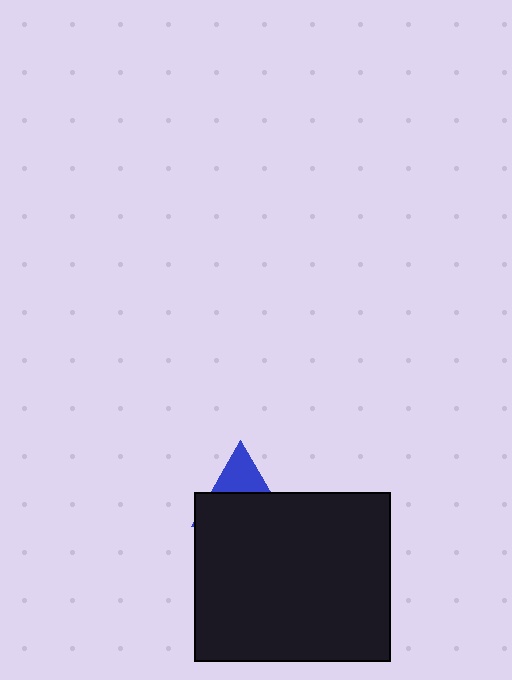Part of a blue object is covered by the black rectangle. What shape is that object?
It is a triangle.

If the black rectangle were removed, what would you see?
You would see the complete blue triangle.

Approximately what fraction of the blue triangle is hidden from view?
Roughly 65% of the blue triangle is hidden behind the black rectangle.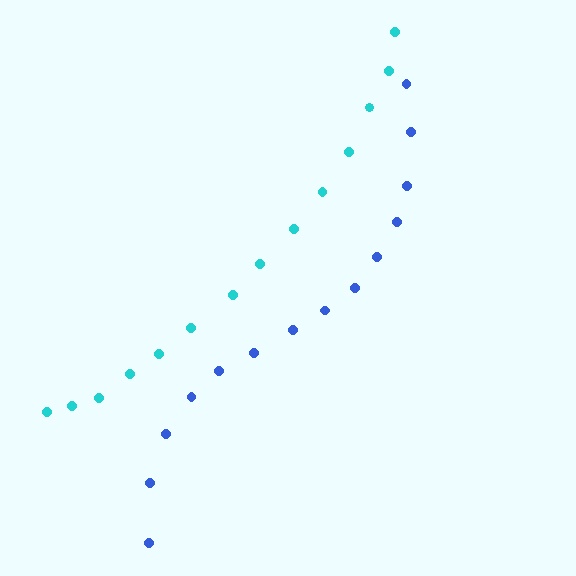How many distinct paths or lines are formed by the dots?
There are 2 distinct paths.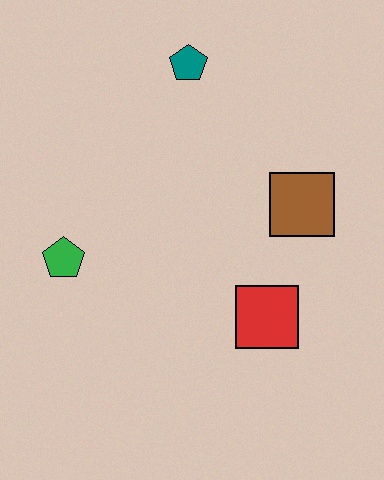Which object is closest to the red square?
The brown square is closest to the red square.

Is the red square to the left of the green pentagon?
No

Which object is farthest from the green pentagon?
The brown square is farthest from the green pentagon.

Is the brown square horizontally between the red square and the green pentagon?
No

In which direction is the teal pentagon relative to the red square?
The teal pentagon is above the red square.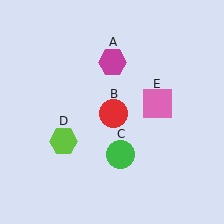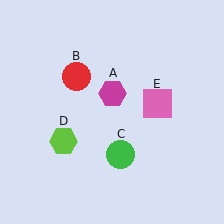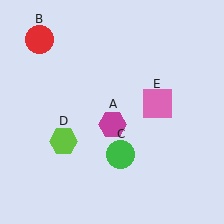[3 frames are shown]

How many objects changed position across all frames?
2 objects changed position: magenta hexagon (object A), red circle (object B).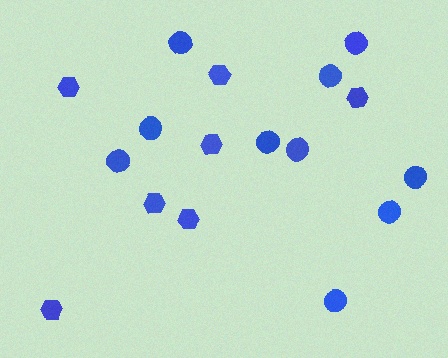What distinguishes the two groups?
There are 2 groups: one group of hexagons (7) and one group of circles (10).